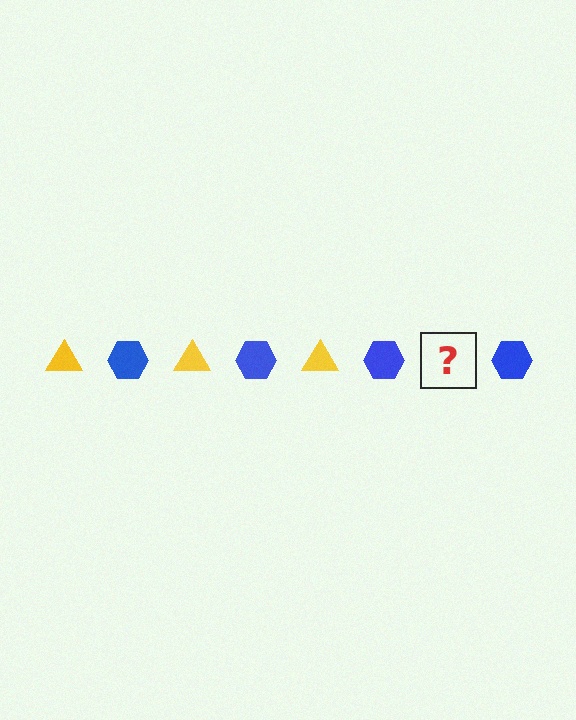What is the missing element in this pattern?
The missing element is a yellow triangle.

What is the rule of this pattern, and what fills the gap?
The rule is that the pattern alternates between yellow triangle and blue hexagon. The gap should be filled with a yellow triangle.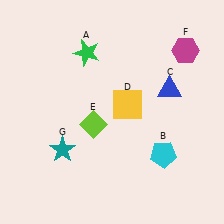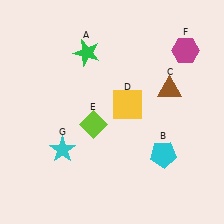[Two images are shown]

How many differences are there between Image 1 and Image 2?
There are 2 differences between the two images.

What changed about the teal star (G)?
In Image 1, G is teal. In Image 2, it changed to cyan.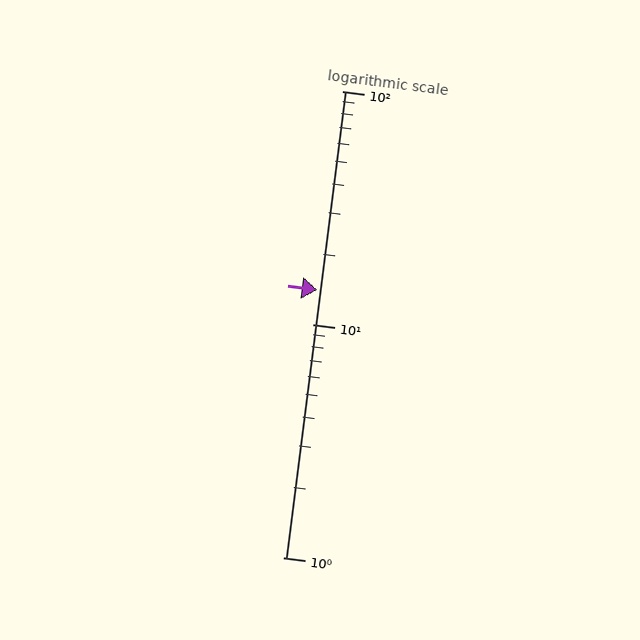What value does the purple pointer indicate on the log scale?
The pointer indicates approximately 14.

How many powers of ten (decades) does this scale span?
The scale spans 2 decades, from 1 to 100.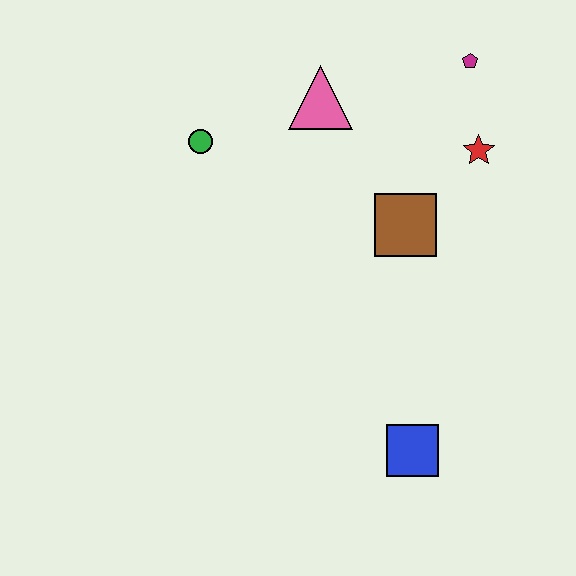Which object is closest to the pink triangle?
The green circle is closest to the pink triangle.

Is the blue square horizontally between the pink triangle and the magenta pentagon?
Yes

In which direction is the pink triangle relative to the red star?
The pink triangle is to the left of the red star.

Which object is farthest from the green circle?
The blue square is farthest from the green circle.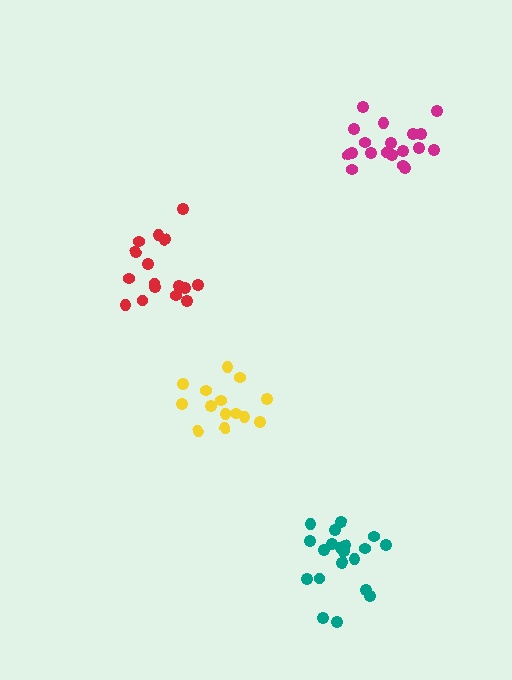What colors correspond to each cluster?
The clusters are colored: teal, red, magenta, yellow.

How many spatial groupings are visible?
There are 4 spatial groupings.